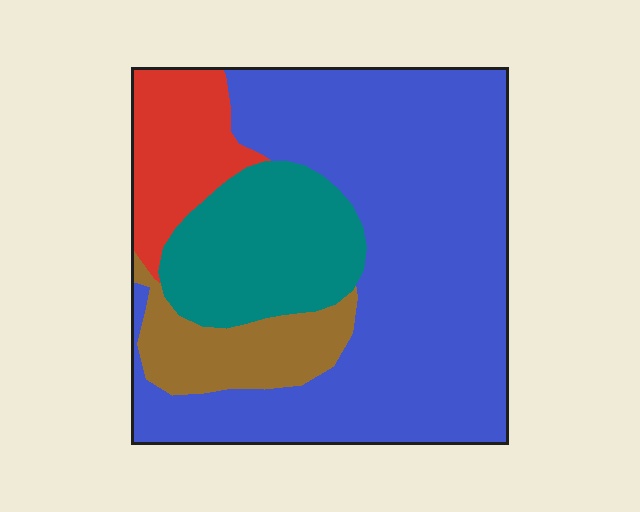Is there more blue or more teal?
Blue.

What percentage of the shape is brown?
Brown takes up about one tenth (1/10) of the shape.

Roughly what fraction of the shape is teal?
Teal covers roughly 20% of the shape.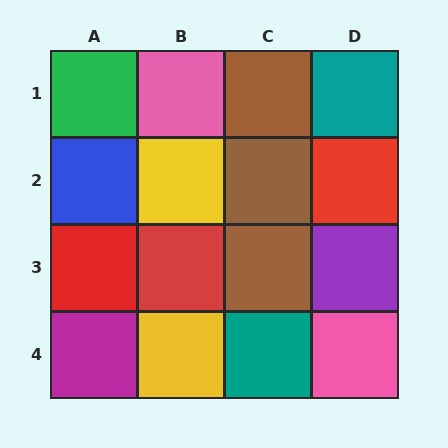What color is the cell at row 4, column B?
Yellow.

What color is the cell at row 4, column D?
Pink.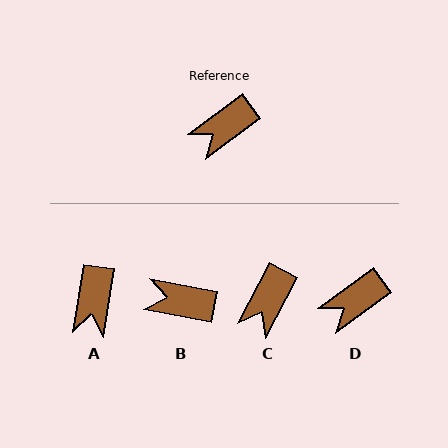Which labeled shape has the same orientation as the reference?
D.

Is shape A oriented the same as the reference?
No, it is off by about 45 degrees.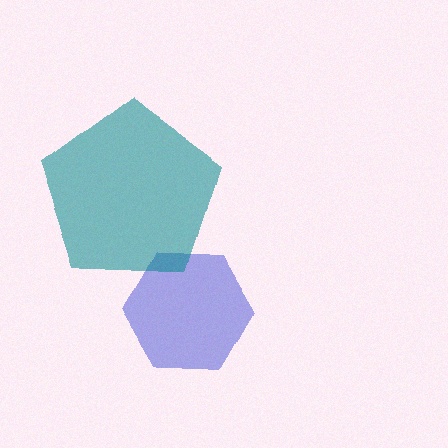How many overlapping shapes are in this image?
There are 2 overlapping shapes in the image.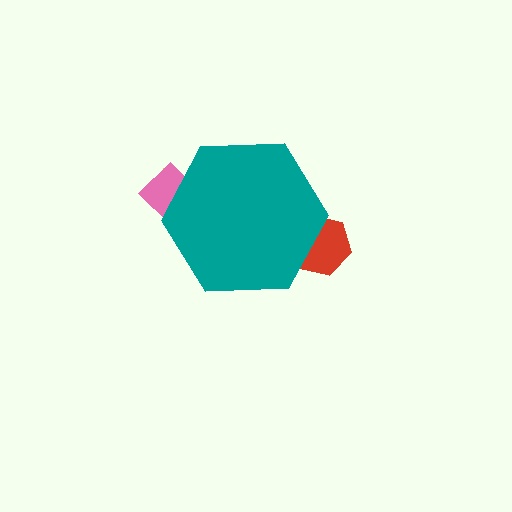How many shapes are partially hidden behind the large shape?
3 shapes are partially hidden.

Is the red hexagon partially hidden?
Yes, the red hexagon is partially hidden behind the teal hexagon.